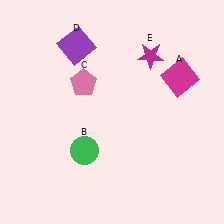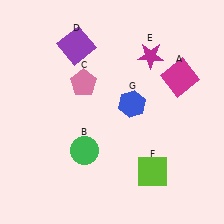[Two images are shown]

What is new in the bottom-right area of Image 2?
A lime square (F) was added in the bottom-right area of Image 2.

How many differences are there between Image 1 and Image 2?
There are 2 differences between the two images.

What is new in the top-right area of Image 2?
A blue hexagon (G) was added in the top-right area of Image 2.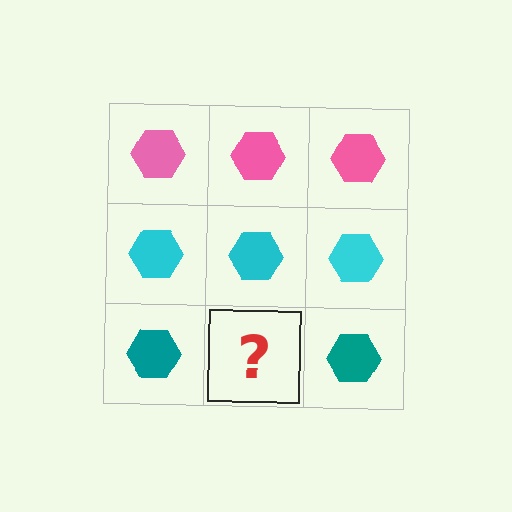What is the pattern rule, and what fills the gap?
The rule is that each row has a consistent color. The gap should be filled with a teal hexagon.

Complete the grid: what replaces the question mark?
The question mark should be replaced with a teal hexagon.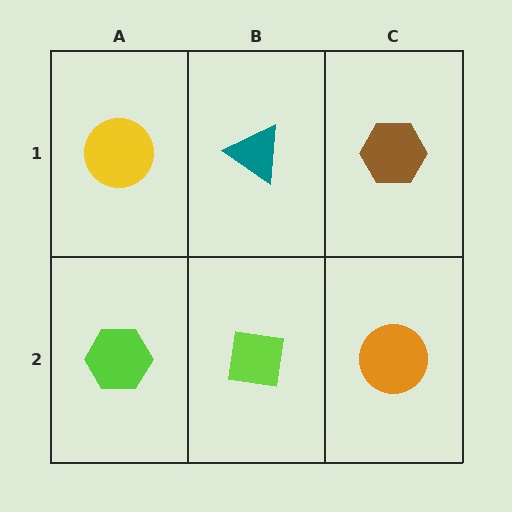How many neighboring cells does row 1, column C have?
2.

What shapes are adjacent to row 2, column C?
A brown hexagon (row 1, column C), a lime square (row 2, column B).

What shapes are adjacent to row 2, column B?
A teal triangle (row 1, column B), a lime hexagon (row 2, column A), an orange circle (row 2, column C).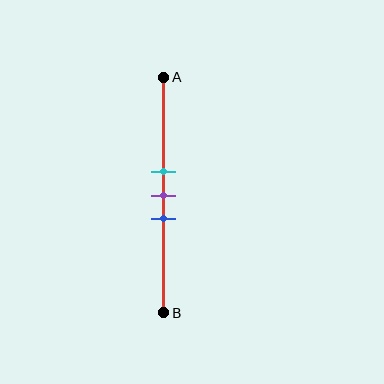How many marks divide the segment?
There are 3 marks dividing the segment.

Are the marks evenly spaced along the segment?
Yes, the marks are approximately evenly spaced.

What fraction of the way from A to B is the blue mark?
The blue mark is approximately 60% (0.6) of the way from A to B.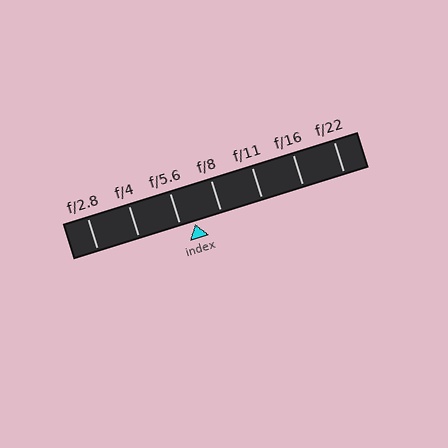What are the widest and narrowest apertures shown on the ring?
The widest aperture shown is f/2.8 and the narrowest is f/22.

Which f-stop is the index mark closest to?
The index mark is closest to f/5.6.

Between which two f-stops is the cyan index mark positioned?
The index mark is between f/5.6 and f/8.